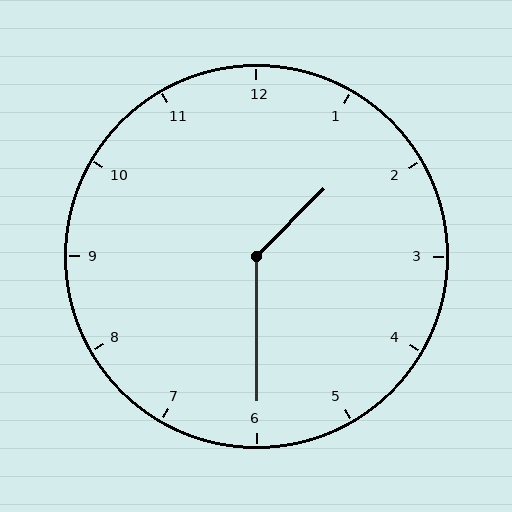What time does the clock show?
1:30.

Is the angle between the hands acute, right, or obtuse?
It is obtuse.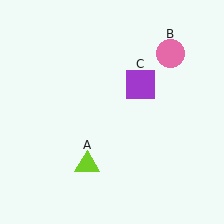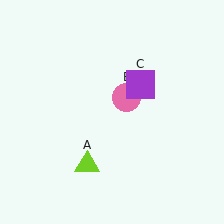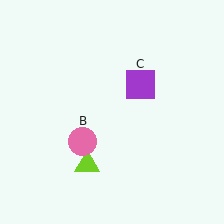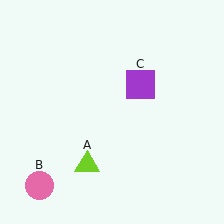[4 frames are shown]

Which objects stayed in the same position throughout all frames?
Lime triangle (object A) and purple square (object C) remained stationary.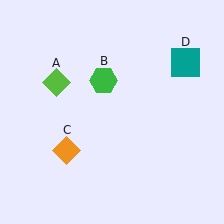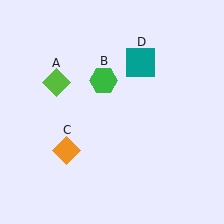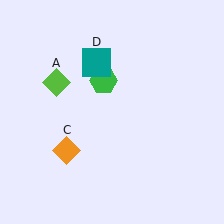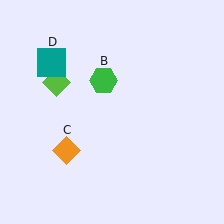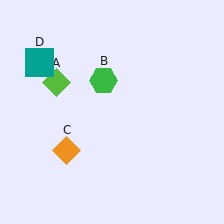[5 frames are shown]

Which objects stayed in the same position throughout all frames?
Lime diamond (object A) and green hexagon (object B) and orange diamond (object C) remained stationary.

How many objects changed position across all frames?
1 object changed position: teal square (object D).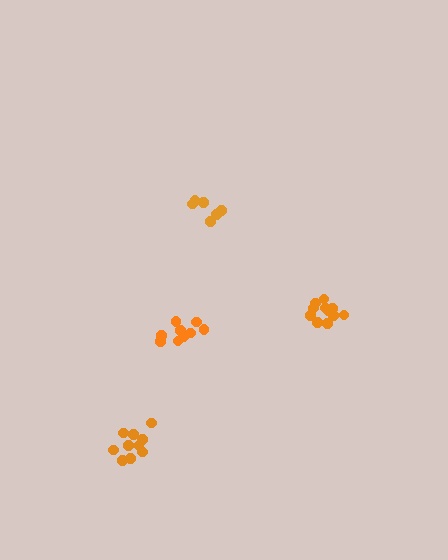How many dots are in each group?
Group 1: 6 dots, Group 2: 10 dots, Group 3: 10 dots, Group 4: 11 dots (37 total).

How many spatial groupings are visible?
There are 4 spatial groupings.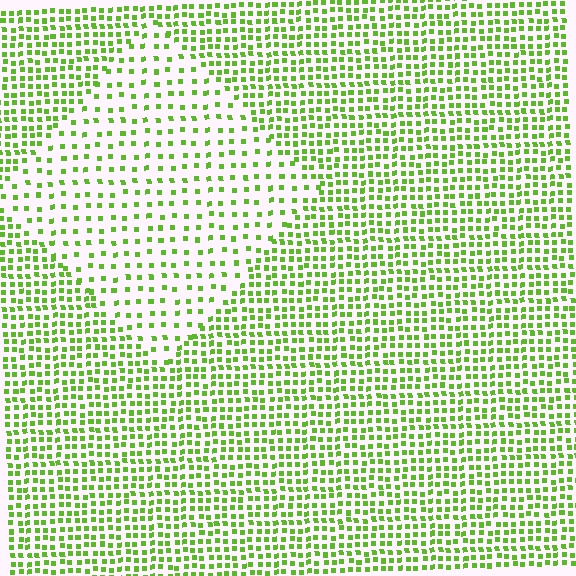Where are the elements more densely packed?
The elements are more densely packed outside the diamond boundary.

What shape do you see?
I see a diamond.